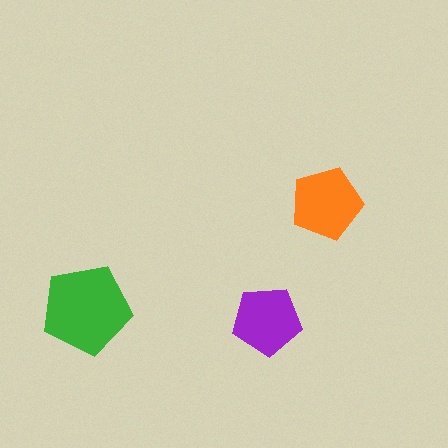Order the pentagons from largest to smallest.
the green one, the orange one, the purple one.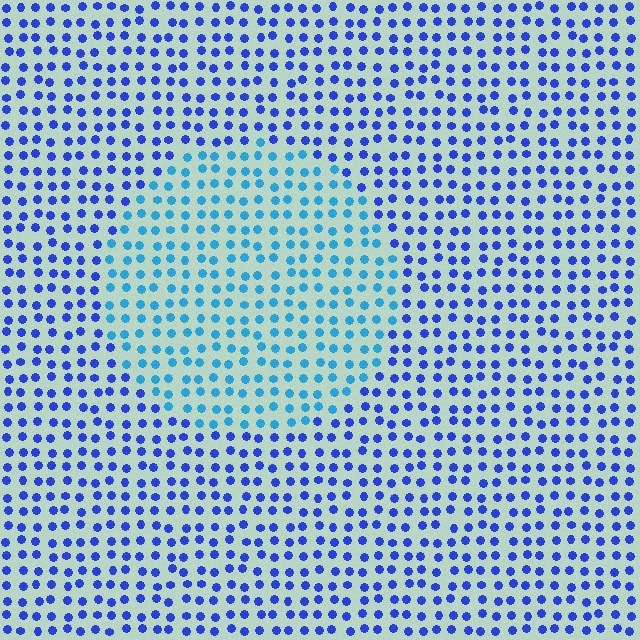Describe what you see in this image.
The image is filled with small blue elements in a uniform arrangement. A circle-shaped region is visible where the elements are tinted to a slightly different hue, forming a subtle color boundary.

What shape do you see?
I see a circle.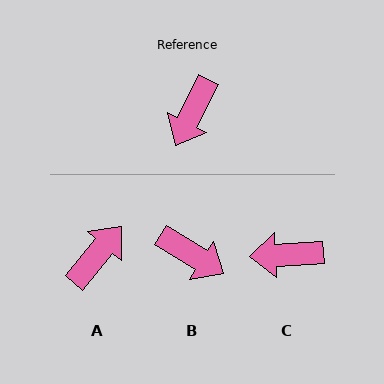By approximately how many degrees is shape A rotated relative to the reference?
Approximately 167 degrees counter-clockwise.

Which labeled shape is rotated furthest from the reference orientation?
A, about 167 degrees away.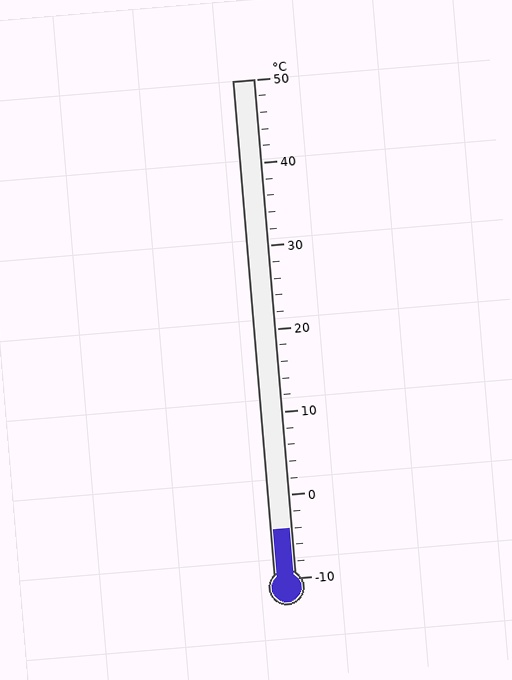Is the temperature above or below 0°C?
The temperature is below 0°C.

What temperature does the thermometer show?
The thermometer shows approximately -4°C.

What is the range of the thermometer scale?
The thermometer scale ranges from -10°C to 50°C.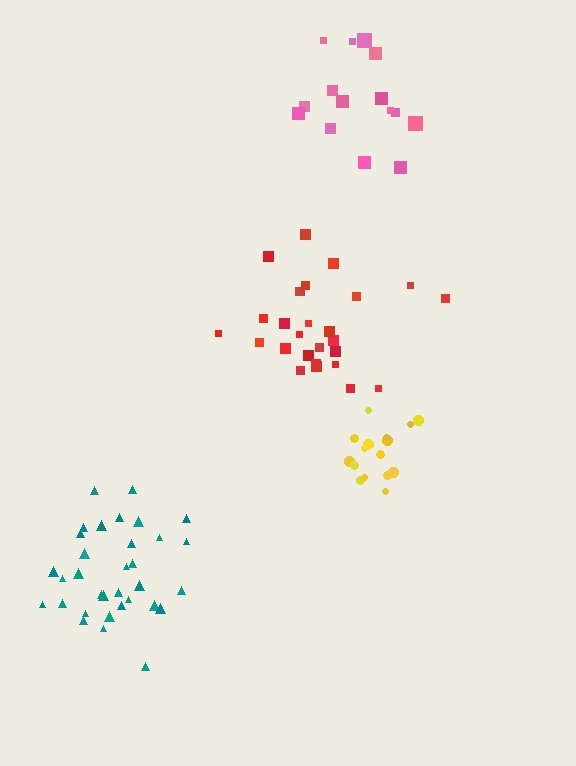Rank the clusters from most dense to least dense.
yellow, teal, red, pink.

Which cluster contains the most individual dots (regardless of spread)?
Teal (33).